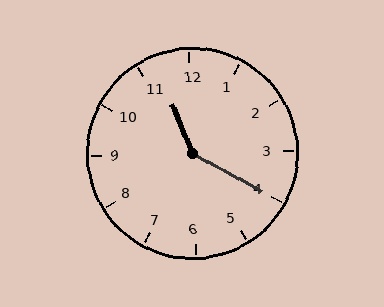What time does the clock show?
11:20.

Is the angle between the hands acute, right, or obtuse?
It is obtuse.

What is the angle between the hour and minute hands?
Approximately 140 degrees.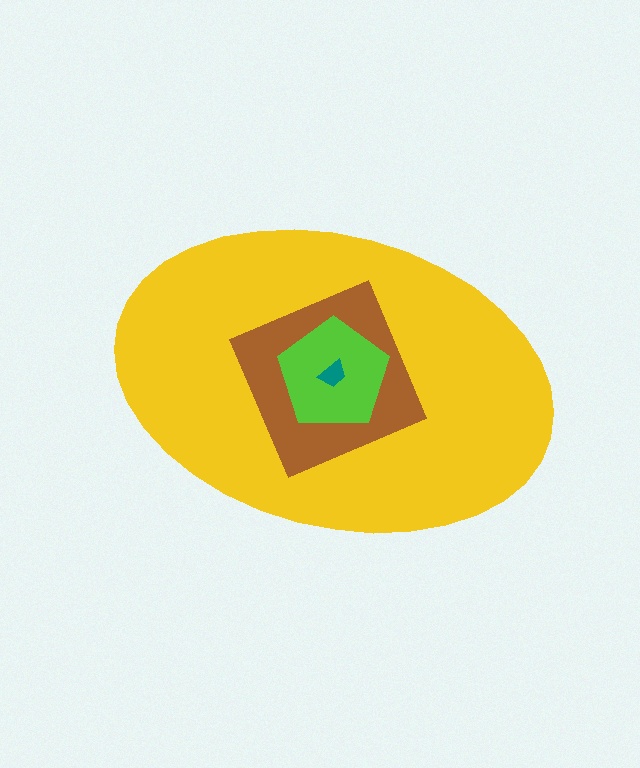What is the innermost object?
The teal trapezoid.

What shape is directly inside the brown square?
The lime pentagon.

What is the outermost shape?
The yellow ellipse.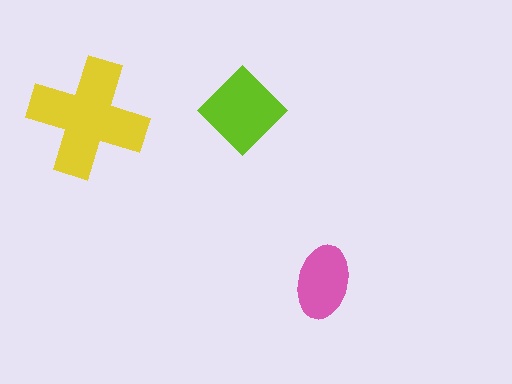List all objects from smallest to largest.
The pink ellipse, the lime diamond, the yellow cross.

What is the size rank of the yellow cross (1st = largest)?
1st.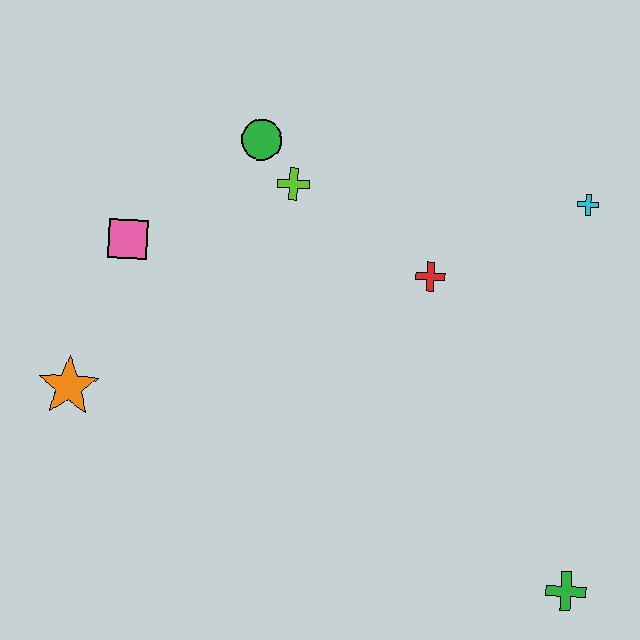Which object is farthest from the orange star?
The cyan cross is farthest from the orange star.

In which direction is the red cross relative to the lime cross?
The red cross is to the right of the lime cross.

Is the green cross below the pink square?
Yes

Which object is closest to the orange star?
The pink square is closest to the orange star.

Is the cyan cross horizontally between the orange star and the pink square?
No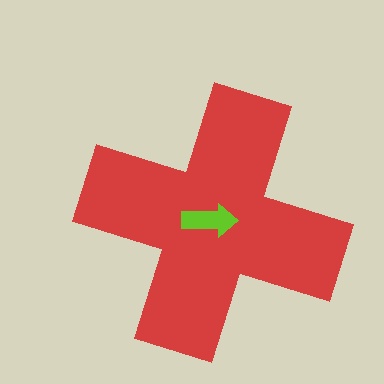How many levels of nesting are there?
2.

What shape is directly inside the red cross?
The lime arrow.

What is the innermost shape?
The lime arrow.